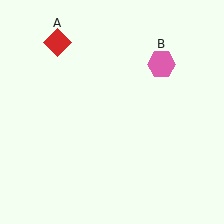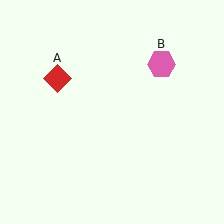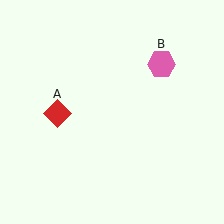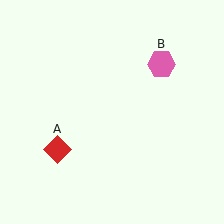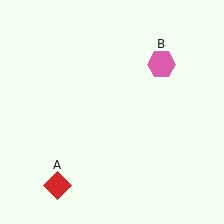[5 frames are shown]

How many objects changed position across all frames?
1 object changed position: red diamond (object A).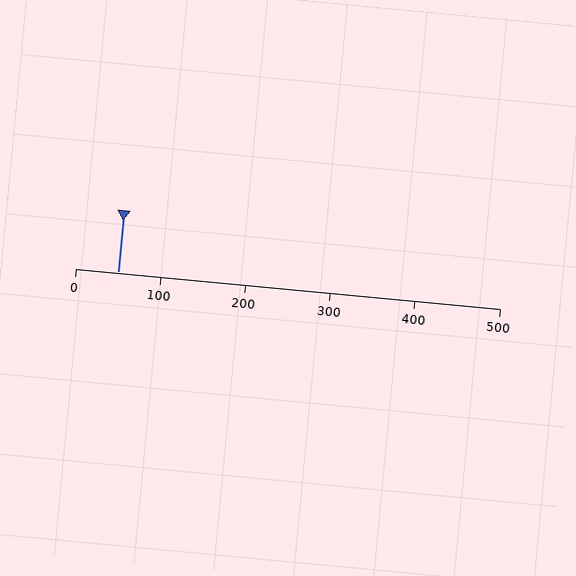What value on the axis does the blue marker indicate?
The marker indicates approximately 50.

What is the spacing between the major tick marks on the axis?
The major ticks are spaced 100 apart.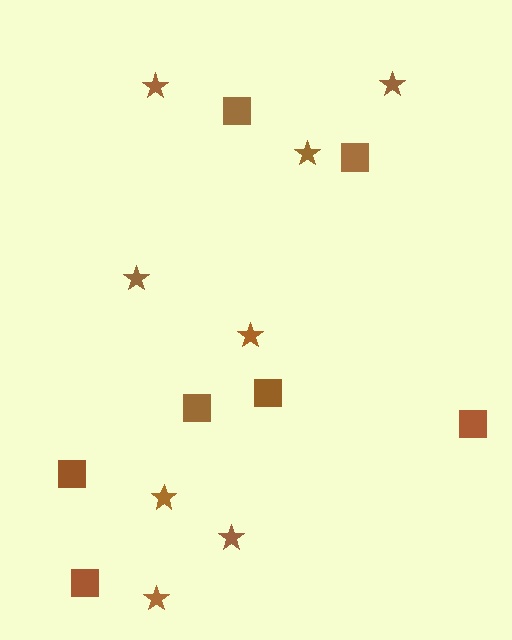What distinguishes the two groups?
There are 2 groups: one group of stars (8) and one group of squares (7).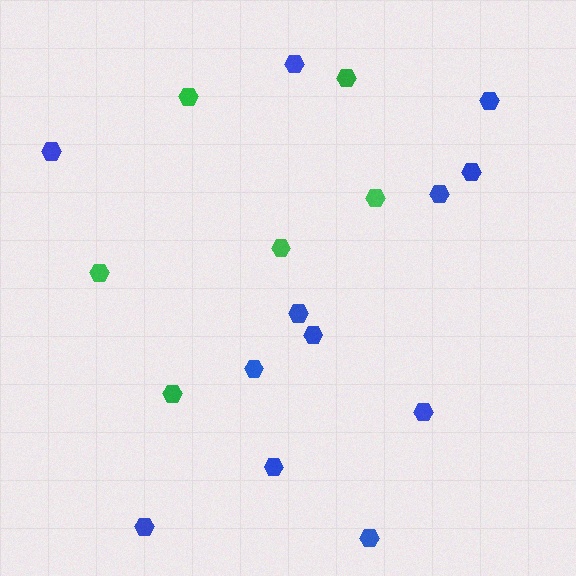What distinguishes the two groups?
There are 2 groups: one group of blue hexagons (12) and one group of green hexagons (6).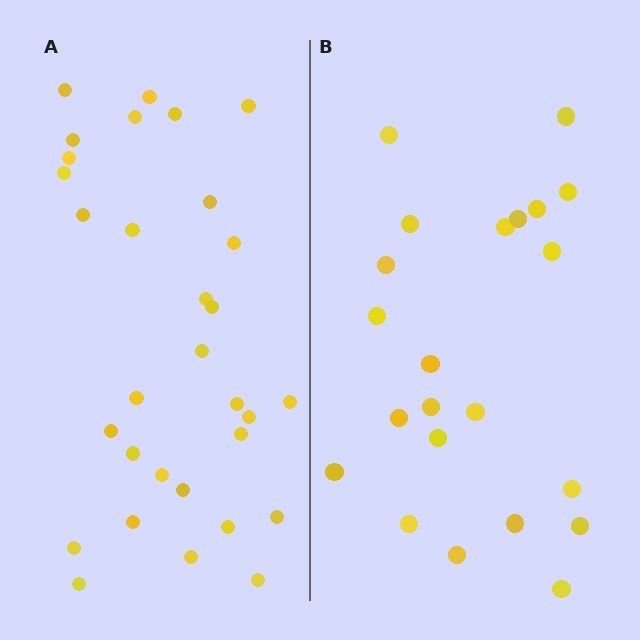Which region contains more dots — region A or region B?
Region A (the left region) has more dots.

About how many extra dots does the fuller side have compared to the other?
Region A has roughly 8 or so more dots than region B.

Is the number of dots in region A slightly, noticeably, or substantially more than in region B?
Region A has noticeably more, but not dramatically so. The ratio is roughly 1.4 to 1.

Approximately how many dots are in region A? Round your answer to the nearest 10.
About 30 dots. (The exact count is 31, which rounds to 30.)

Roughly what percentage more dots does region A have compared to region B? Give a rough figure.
About 40% more.